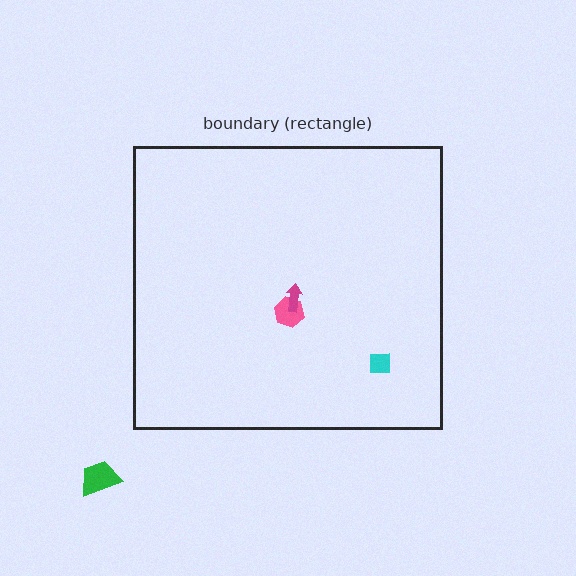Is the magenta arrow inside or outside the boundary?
Inside.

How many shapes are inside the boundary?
3 inside, 1 outside.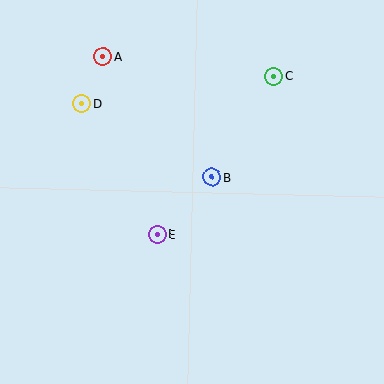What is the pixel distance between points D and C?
The distance between D and C is 194 pixels.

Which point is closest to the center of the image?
Point B at (212, 177) is closest to the center.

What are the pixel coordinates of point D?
Point D is at (82, 103).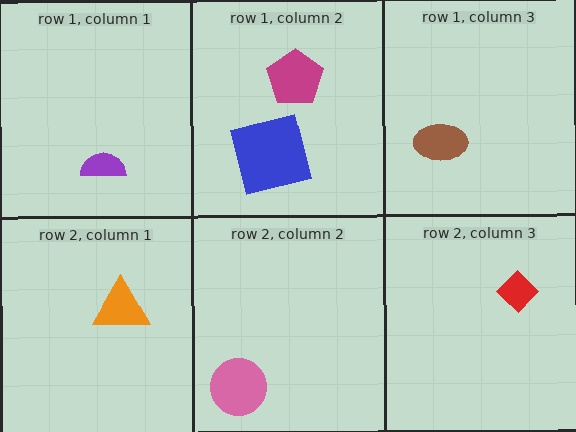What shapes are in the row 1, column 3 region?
The brown ellipse.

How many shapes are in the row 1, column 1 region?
1.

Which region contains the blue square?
The row 1, column 2 region.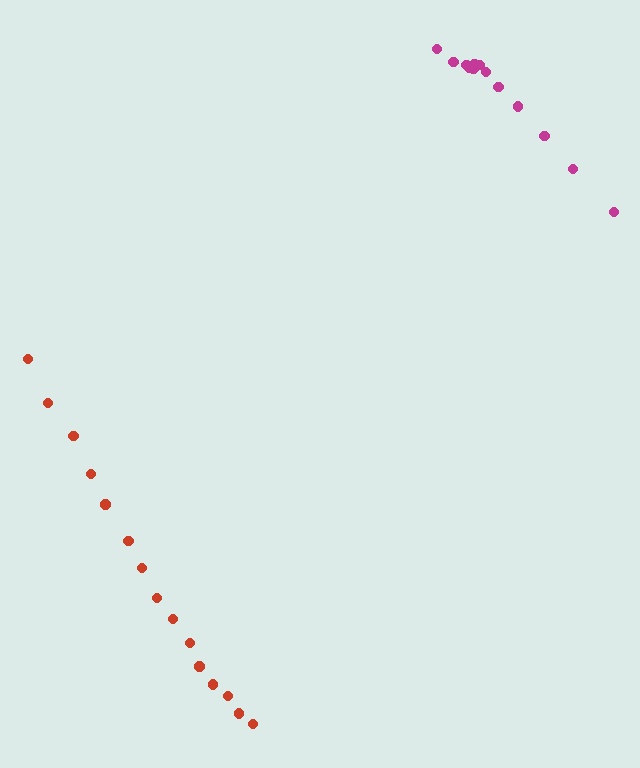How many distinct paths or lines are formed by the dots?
There are 2 distinct paths.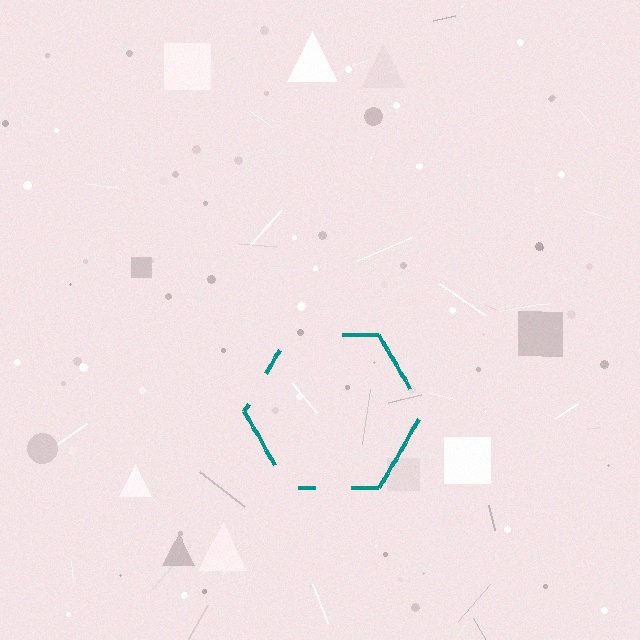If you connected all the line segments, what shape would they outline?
They would outline a hexagon.